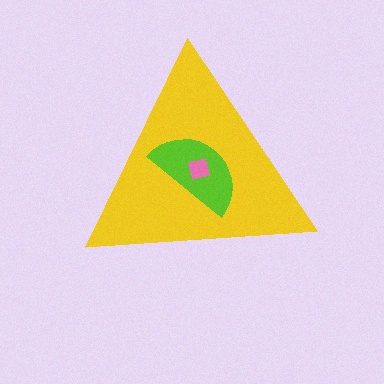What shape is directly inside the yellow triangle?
The lime semicircle.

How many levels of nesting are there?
3.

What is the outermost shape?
The yellow triangle.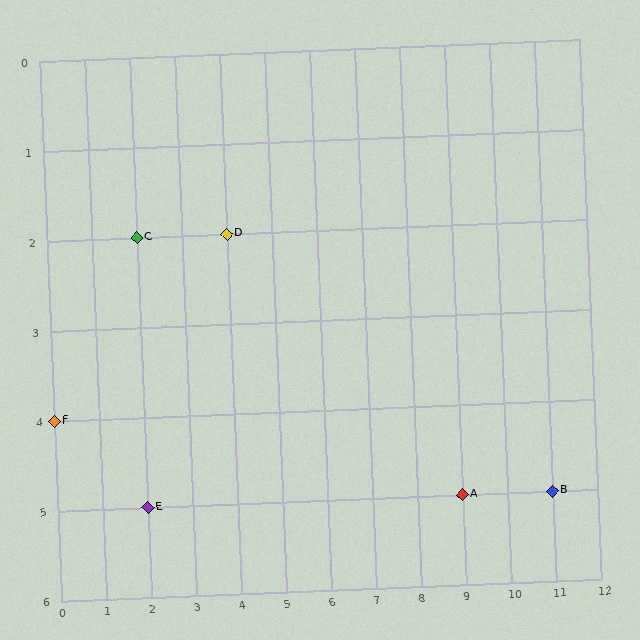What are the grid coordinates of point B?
Point B is at grid coordinates (11, 5).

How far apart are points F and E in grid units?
Points F and E are 2 columns and 1 row apart (about 2.2 grid units diagonally).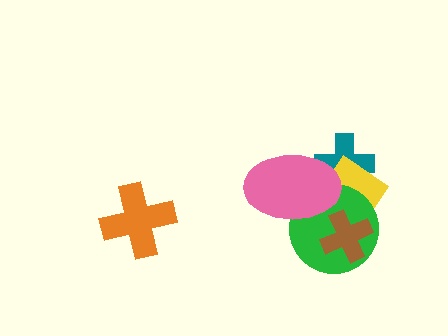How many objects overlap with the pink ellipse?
3 objects overlap with the pink ellipse.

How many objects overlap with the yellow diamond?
4 objects overlap with the yellow diamond.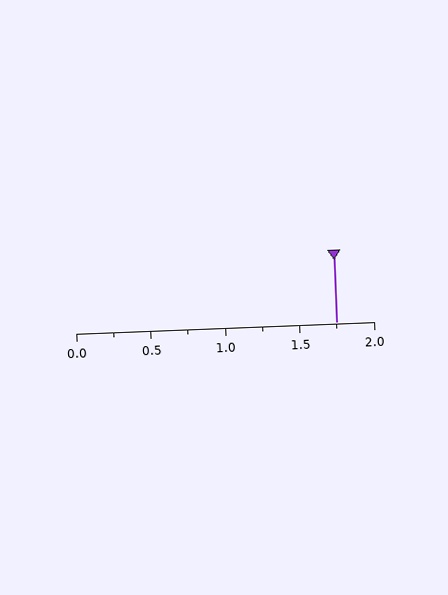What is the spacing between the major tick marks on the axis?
The major ticks are spaced 0.5 apart.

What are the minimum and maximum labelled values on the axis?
The axis runs from 0.0 to 2.0.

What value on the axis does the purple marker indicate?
The marker indicates approximately 1.75.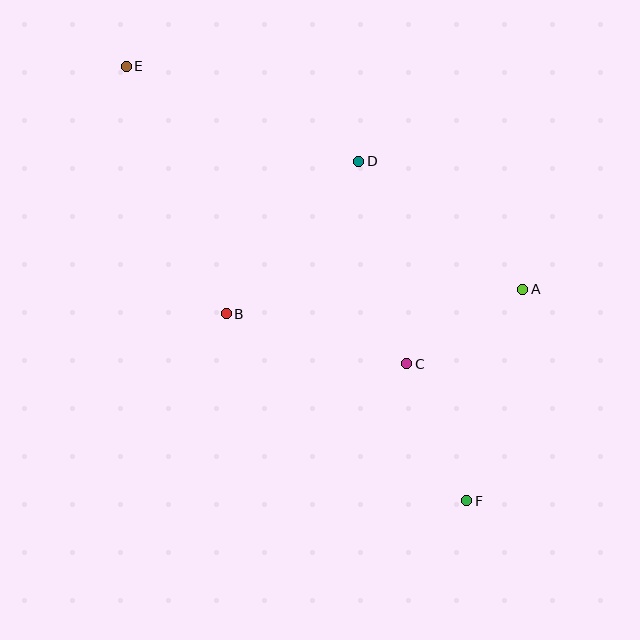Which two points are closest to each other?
Points A and C are closest to each other.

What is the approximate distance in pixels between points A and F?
The distance between A and F is approximately 219 pixels.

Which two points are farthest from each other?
Points E and F are farthest from each other.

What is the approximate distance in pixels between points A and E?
The distance between A and E is approximately 455 pixels.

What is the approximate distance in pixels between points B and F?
The distance between B and F is approximately 305 pixels.